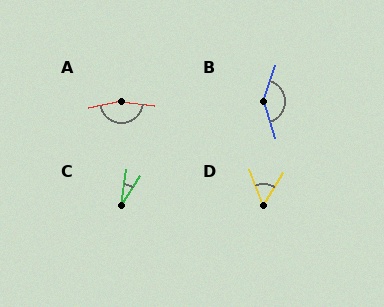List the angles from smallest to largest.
C (24°), D (53°), B (143°), A (161°).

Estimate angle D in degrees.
Approximately 53 degrees.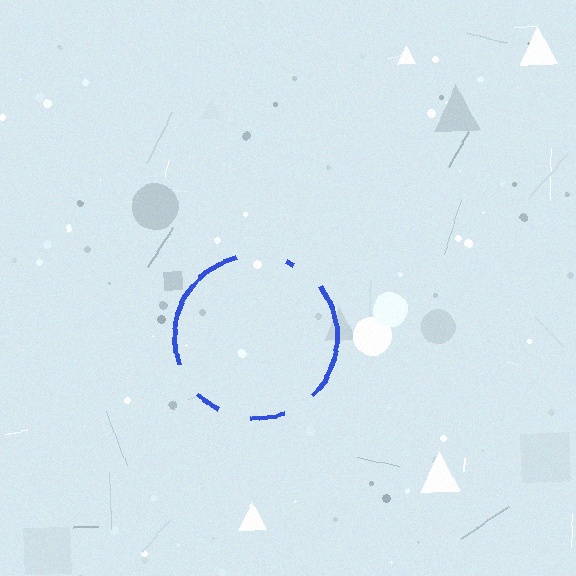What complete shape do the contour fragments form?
The contour fragments form a circle.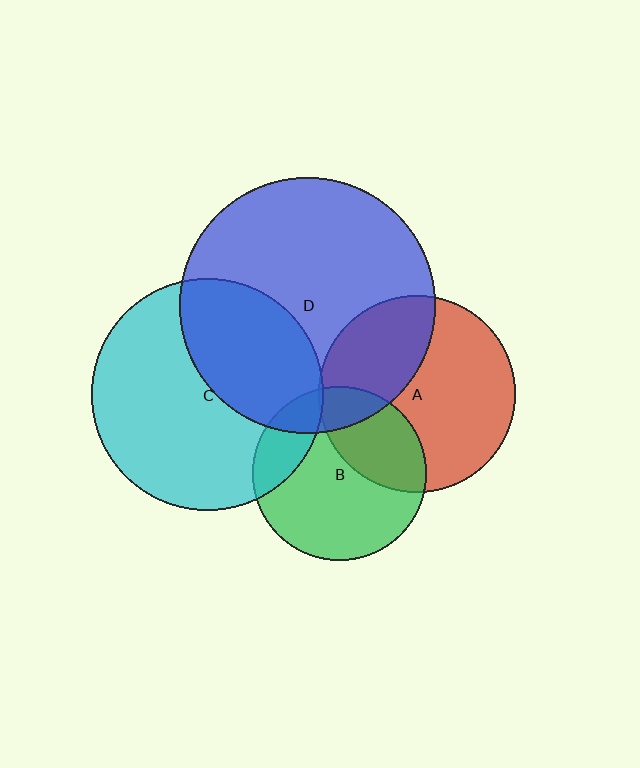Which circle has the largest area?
Circle D (blue).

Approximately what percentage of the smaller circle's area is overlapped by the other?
Approximately 5%.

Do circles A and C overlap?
Yes.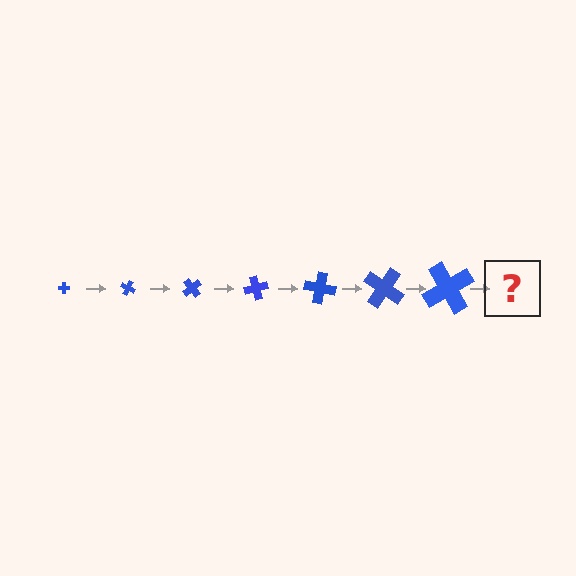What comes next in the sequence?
The next element should be a cross, larger than the previous one and rotated 175 degrees from the start.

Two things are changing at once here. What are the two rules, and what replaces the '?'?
The two rules are that the cross grows larger each step and it rotates 25 degrees each step. The '?' should be a cross, larger than the previous one and rotated 175 degrees from the start.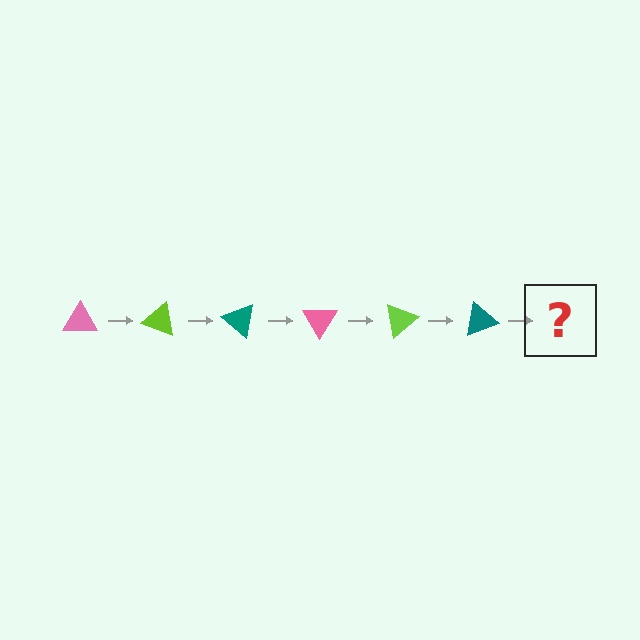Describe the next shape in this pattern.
It should be a pink triangle, rotated 120 degrees from the start.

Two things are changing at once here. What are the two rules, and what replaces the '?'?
The two rules are that it rotates 20 degrees each step and the color cycles through pink, lime, and teal. The '?' should be a pink triangle, rotated 120 degrees from the start.